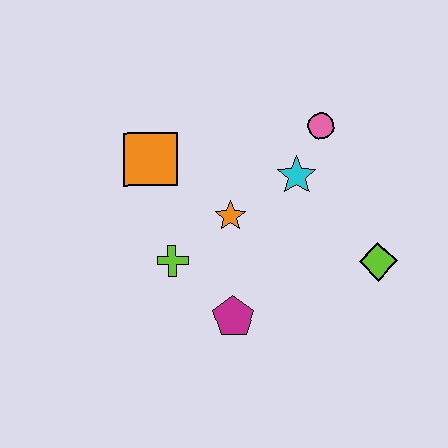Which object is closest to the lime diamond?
The cyan star is closest to the lime diamond.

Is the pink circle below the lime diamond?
No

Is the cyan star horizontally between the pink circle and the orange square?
Yes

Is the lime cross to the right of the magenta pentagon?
No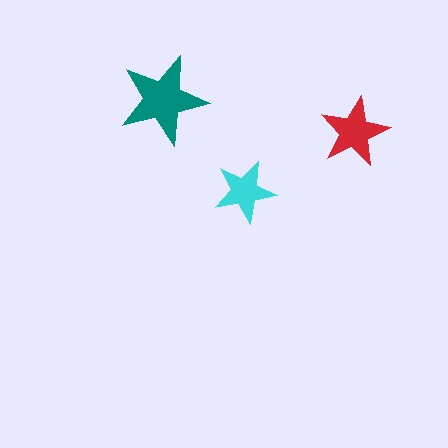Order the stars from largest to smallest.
the teal one, the red one, the cyan one.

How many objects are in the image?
There are 3 objects in the image.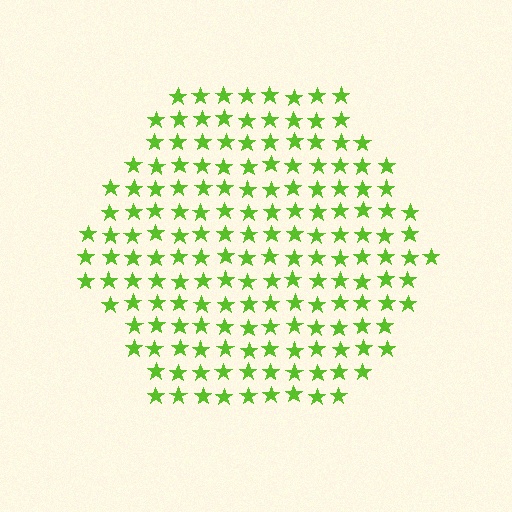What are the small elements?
The small elements are stars.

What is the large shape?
The large shape is a hexagon.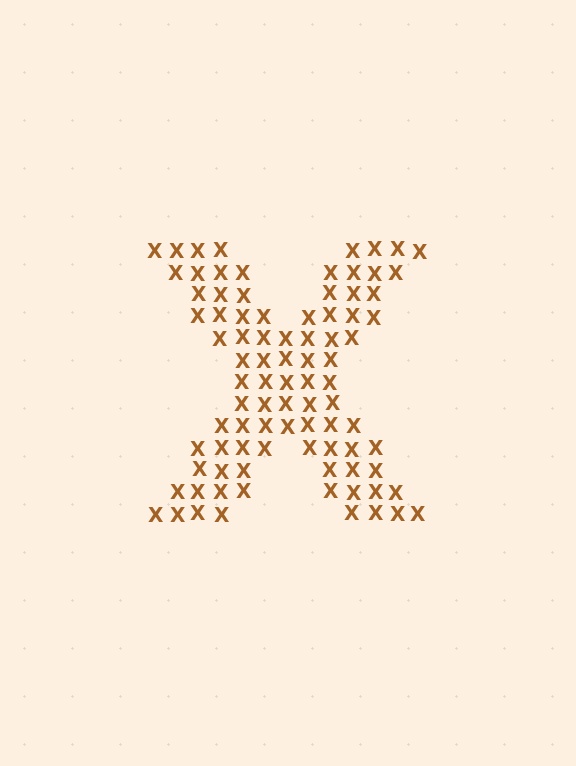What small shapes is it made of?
It is made of small letter X's.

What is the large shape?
The large shape is the letter X.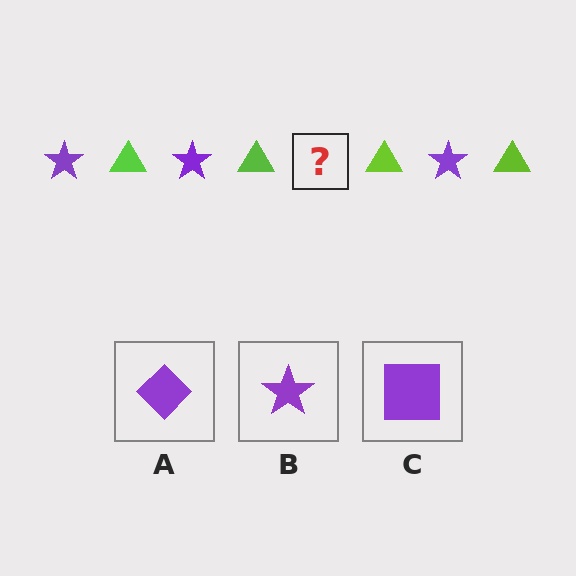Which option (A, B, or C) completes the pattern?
B.